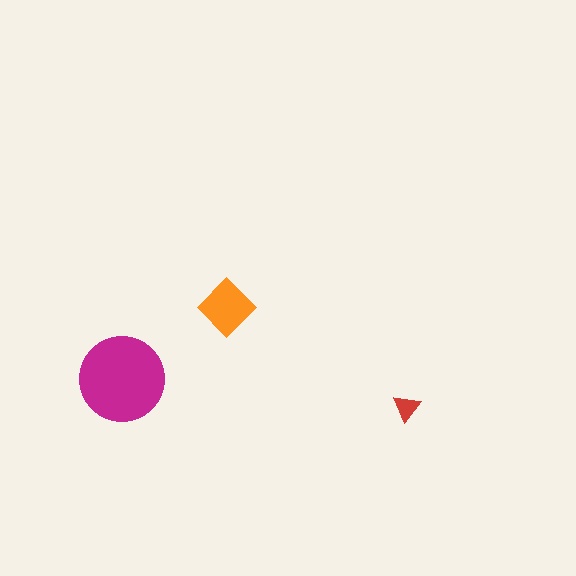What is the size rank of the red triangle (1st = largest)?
3rd.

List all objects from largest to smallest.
The magenta circle, the orange diamond, the red triangle.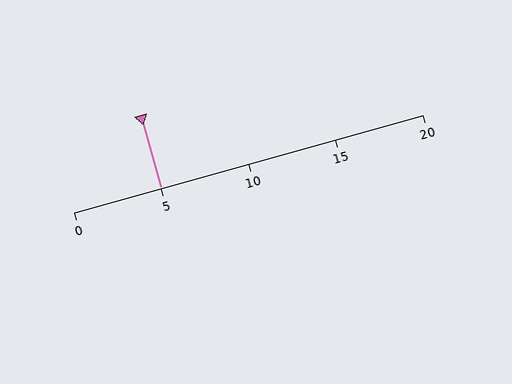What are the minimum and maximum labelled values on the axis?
The axis runs from 0 to 20.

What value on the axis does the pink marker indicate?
The marker indicates approximately 5.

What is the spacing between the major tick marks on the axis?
The major ticks are spaced 5 apart.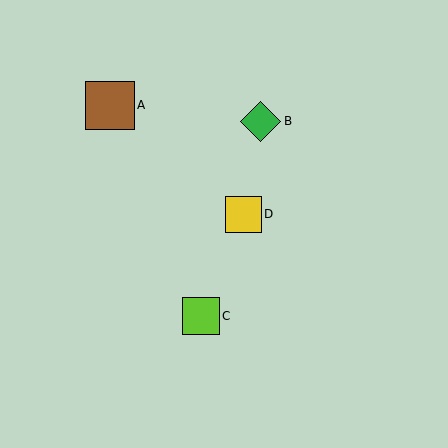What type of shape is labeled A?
Shape A is a brown square.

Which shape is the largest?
The brown square (labeled A) is the largest.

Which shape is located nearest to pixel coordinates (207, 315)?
The lime square (labeled C) at (201, 316) is nearest to that location.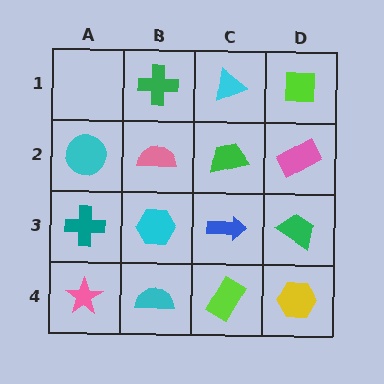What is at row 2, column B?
A pink semicircle.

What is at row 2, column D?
A pink rectangle.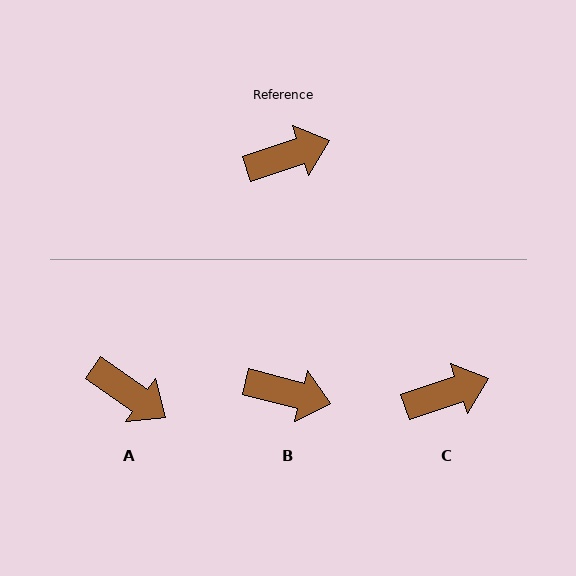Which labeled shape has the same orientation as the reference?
C.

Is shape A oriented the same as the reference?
No, it is off by about 53 degrees.